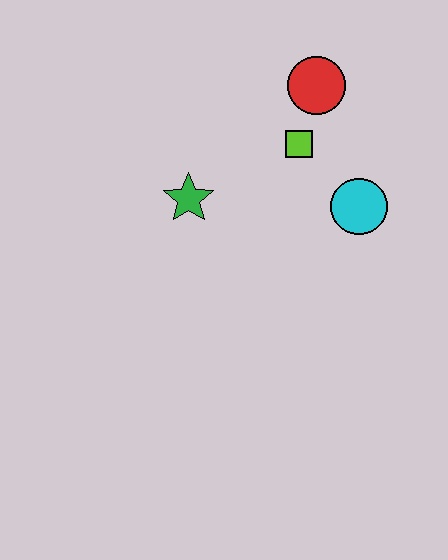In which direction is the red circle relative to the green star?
The red circle is to the right of the green star.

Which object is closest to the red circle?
The lime square is closest to the red circle.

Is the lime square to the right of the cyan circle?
No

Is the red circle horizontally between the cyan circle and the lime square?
Yes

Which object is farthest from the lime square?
The green star is farthest from the lime square.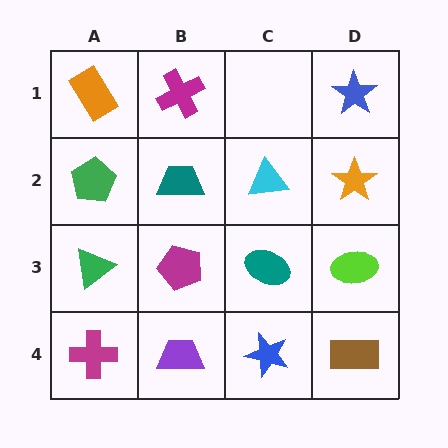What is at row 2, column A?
A green pentagon.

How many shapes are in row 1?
3 shapes.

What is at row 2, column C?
A cyan triangle.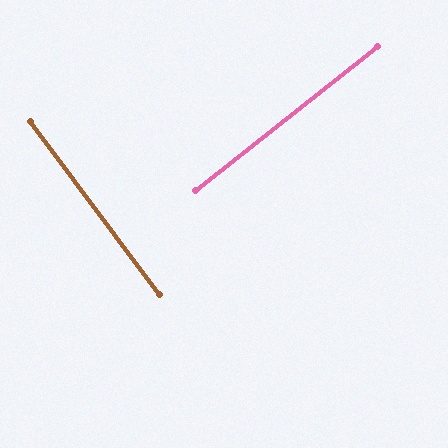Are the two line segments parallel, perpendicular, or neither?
Perpendicular — they meet at approximately 88°.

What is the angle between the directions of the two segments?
Approximately 88 degrees.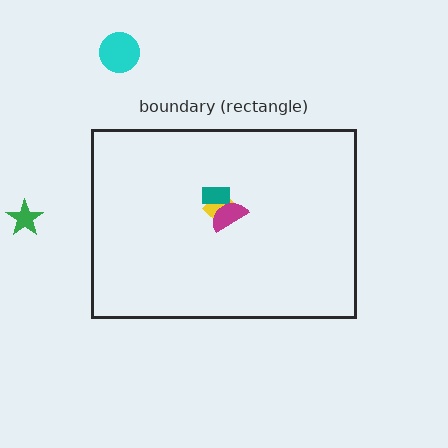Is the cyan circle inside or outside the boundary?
Outside.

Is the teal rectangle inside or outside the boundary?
Inside.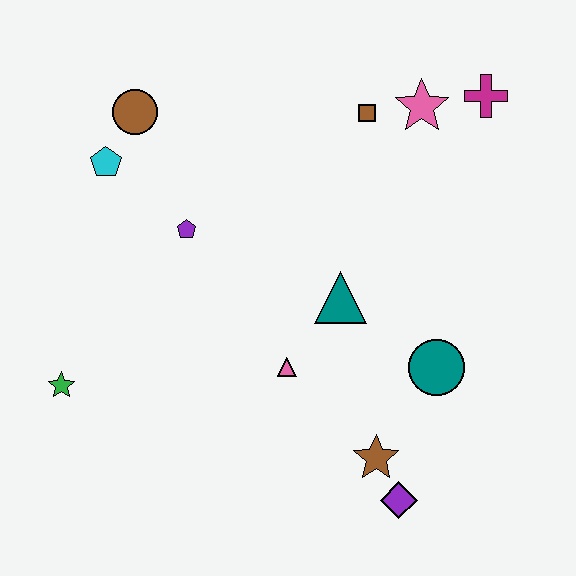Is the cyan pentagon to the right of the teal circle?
No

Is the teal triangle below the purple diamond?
No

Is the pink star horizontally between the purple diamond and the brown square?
No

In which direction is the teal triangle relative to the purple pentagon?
The teal triangle is to the right of the purple pentagon.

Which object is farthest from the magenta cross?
The green star is farthest from the magenta cross.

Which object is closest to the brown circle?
The cyan pentagon is closest to the brown circle.